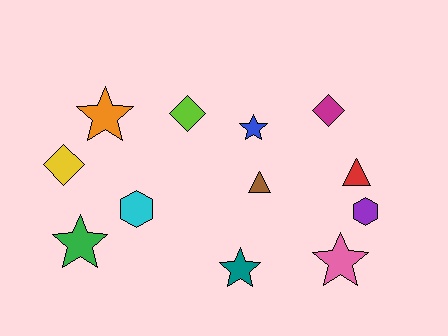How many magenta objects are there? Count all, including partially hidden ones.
There is 1 magenta object.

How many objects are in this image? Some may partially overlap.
There are 12 objects.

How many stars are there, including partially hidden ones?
There are 5 stars.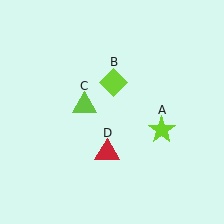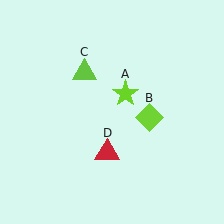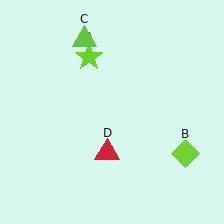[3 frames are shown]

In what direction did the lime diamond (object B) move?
The lime diamond (object B) moved down and to the right.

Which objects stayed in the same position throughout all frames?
Red triangle (object D) remained stationary.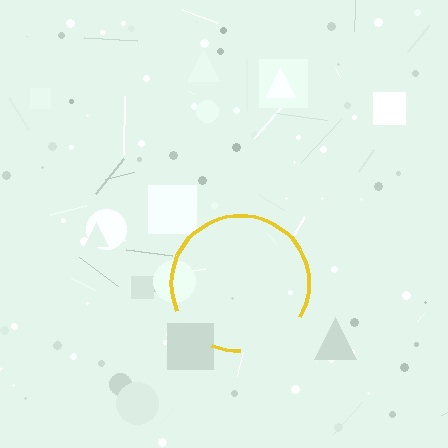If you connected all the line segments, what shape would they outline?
They would outline a circle.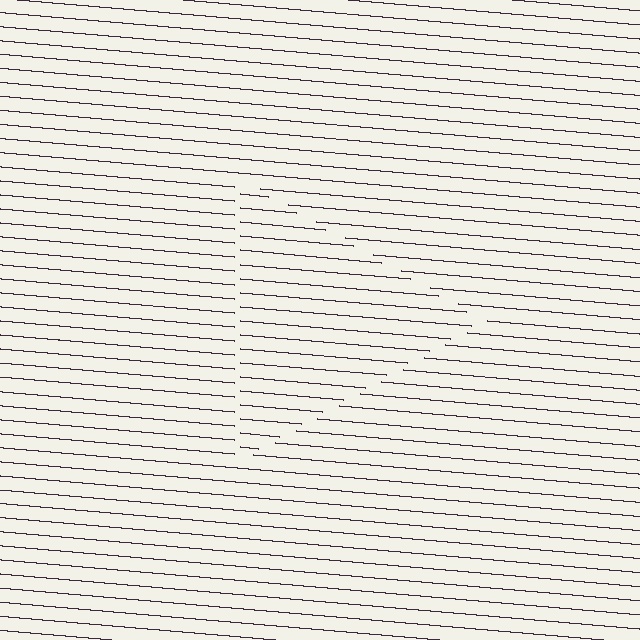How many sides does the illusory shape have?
3 sides — the line-ends trace a triangle.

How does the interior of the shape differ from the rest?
The interior of the shape contains the same grating, shifted by half a period — the contour is defined by the phase discontinuity where line-ends from the inner and outer gratings abut.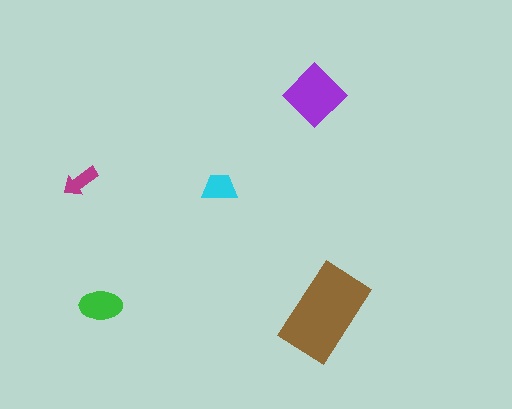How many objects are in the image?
There are 5 objects in the image.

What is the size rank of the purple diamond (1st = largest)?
2nd.